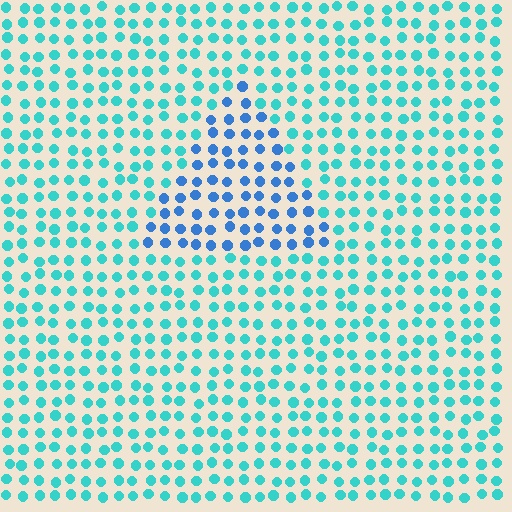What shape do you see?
I see a triangle.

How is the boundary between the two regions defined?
The boundary is defined purely by a slight shift in hue (about 36 degrees). Spacing, size, and orientation are identical on both sides.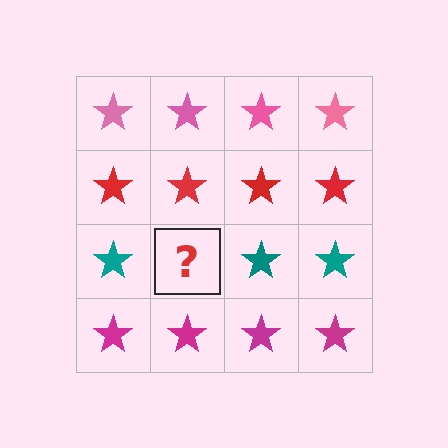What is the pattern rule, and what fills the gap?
The rule is that each row has a consistent color. The gap should be filled with a teal star.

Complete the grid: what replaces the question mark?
The question mark should be replaced with a teal star.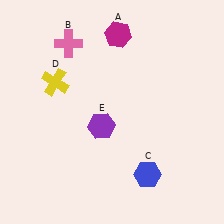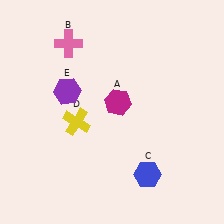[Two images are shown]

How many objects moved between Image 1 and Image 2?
3 objects moved between the two images.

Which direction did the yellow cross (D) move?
The yellow cross (D) moved down.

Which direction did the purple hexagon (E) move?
The purple hexagon (E) moved up.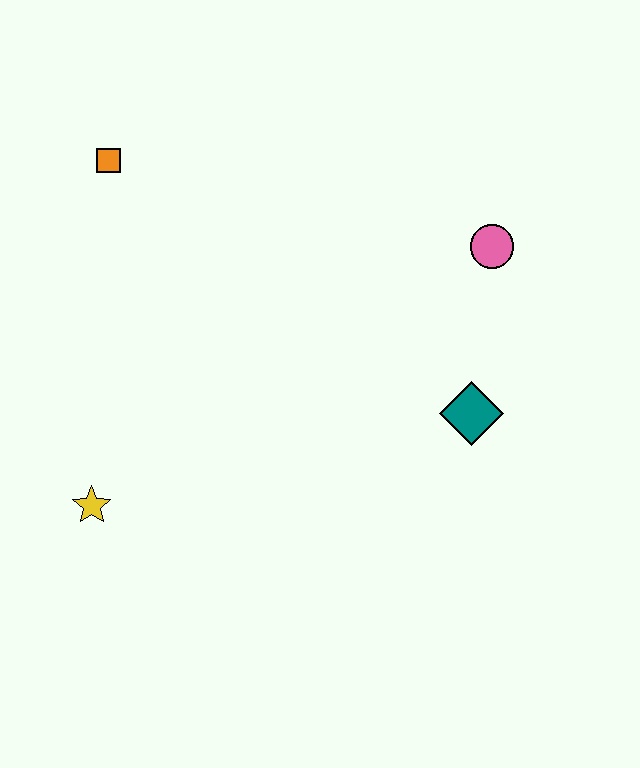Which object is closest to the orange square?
The yellow star is closest to the orange square.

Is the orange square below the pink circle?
No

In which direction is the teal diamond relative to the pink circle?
The teal diamond is below the pink circle.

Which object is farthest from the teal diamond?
The orange square is farthest from the teal diamond.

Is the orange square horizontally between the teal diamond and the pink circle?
No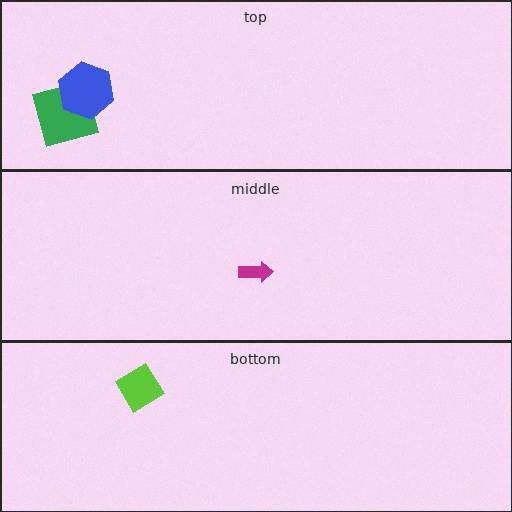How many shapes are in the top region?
2.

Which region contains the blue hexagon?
The top region.